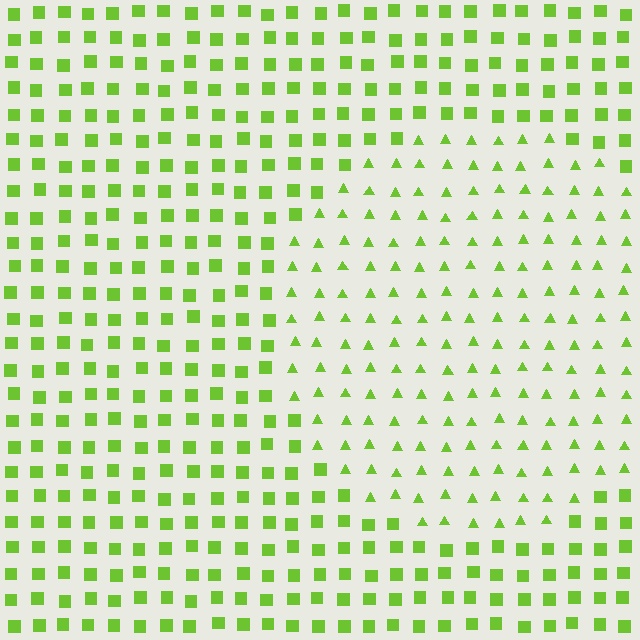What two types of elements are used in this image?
The image uses triangles inside the circle region and squares outside it.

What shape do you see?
I see a circle.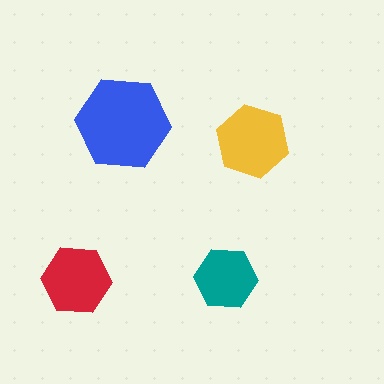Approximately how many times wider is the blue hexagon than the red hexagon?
About 1.5 times wider.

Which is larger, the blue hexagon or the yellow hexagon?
The blue one.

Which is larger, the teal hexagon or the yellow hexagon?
The yellow one.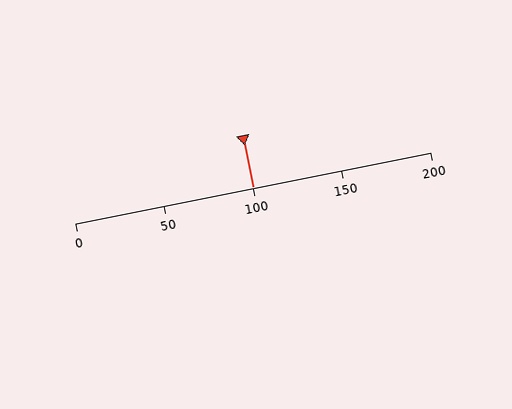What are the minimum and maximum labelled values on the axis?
The axis runs from 0 to 200.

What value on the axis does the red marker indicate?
The marker indicates approximately 100.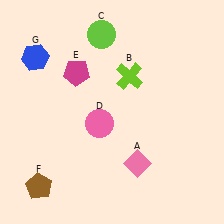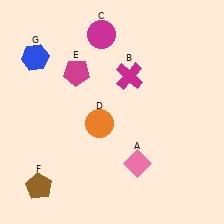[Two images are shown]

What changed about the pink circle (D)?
In Image 1, D is pink. In Image 2, it changed to orange.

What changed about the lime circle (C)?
In Image 1, C is lime. In Image 2, it changed to magenta.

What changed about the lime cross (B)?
In Image 1, B is lime. In Image 2, it changed to magenta.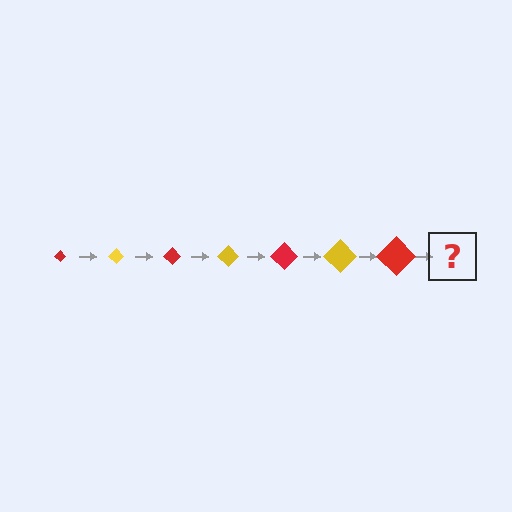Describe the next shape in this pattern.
It should be a yellow diamond, larger than the previous one.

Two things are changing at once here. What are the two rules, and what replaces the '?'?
The two rules are that the diamond grows larger each step and the color cycles through red and yellow. The '?' should be a yellow diamond, larger than the previous one.